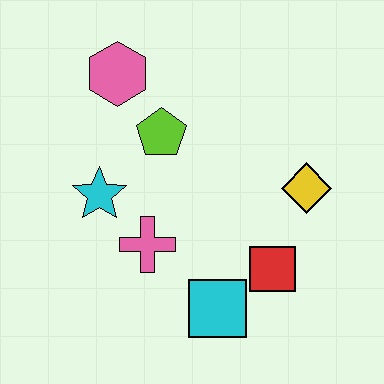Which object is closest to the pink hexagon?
The lime pentagon is closest to the pink hexagon.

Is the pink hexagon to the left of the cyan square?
Yes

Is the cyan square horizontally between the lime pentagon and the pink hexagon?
No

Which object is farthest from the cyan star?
The yellow diamond is farthest from the cyan star.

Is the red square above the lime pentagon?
No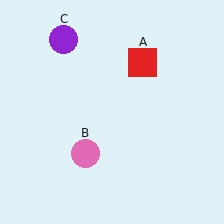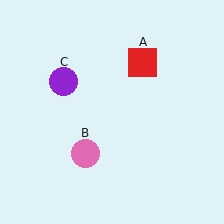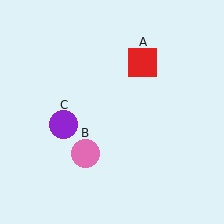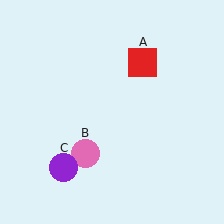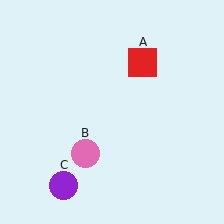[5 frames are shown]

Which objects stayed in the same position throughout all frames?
Red square (object A) and pink circle (object B) remained stationary.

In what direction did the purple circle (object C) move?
The purple circle (object C) moved down.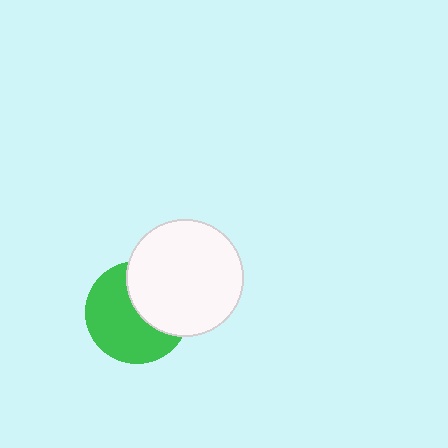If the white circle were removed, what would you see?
You would see the complete green circle.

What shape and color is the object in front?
The object in front is a white circle.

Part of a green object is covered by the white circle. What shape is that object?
It is a circle.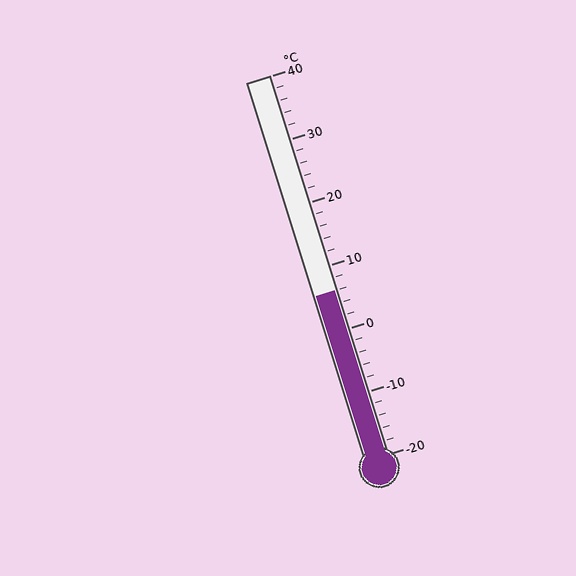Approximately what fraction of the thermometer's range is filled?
The thermometer is filled to approximately 45% of its range.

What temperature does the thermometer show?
The thermometer shows approximately 6°C.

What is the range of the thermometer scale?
The thermometer scale ranges from -20°C to 40°C.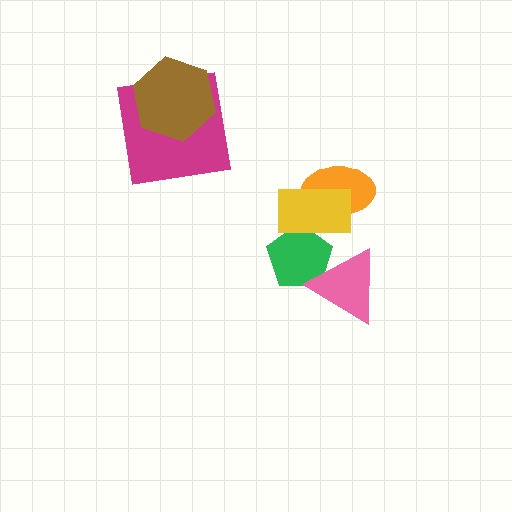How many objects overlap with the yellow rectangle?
2 objects overlap with the yellow rectangle.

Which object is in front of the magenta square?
The brown hexagon is in front of the magenta square.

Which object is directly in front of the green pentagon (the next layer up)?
The pink triangle is directly in front of the green pentagon.